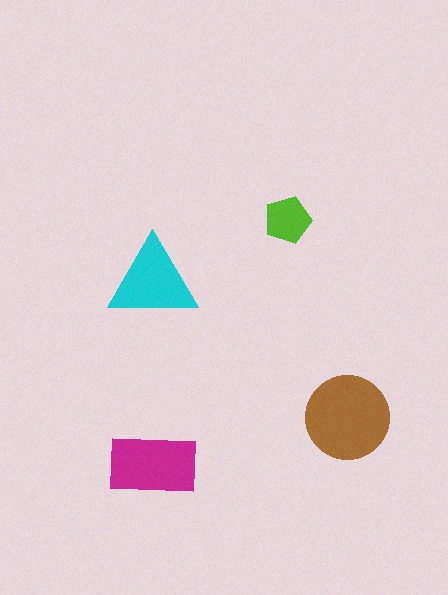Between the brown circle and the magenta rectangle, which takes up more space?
The brown circle.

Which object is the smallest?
The lime pentagon.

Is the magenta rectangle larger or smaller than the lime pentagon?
Larger.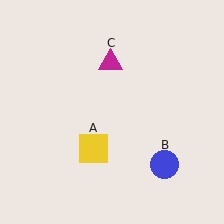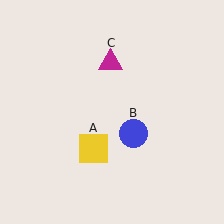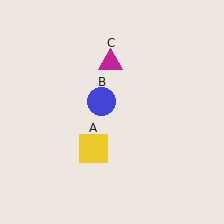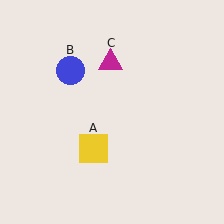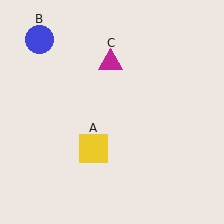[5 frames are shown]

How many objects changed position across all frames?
1 object changed position: blue circle (object B).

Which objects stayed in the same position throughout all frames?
Yellow square (object A) and magenta triangle (object C) remained stationary.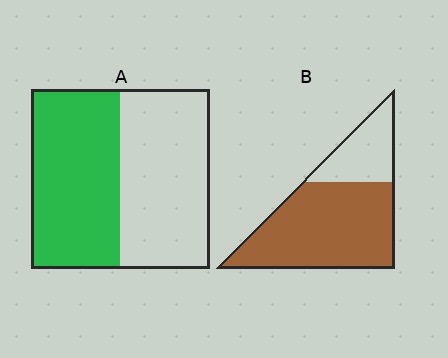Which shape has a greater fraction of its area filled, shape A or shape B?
Shape B.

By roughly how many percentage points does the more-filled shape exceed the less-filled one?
By roughly 25 percentage points (B over A).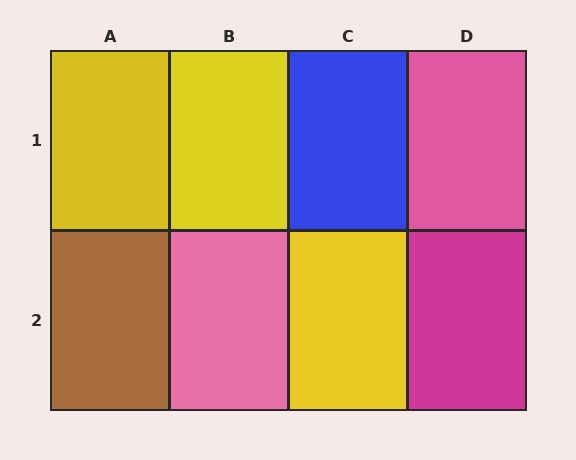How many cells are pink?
2 cells are pink.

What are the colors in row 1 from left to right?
Yellow, yellow, blue, pink.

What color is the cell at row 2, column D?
Magenta.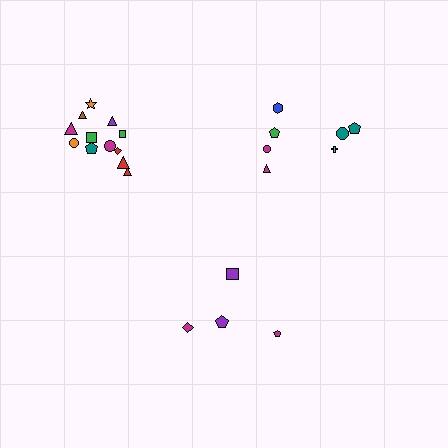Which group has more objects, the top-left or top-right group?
The top-left group.